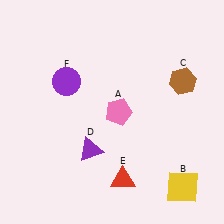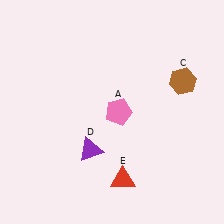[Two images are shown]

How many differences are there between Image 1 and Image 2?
There are 2 differences between the two images.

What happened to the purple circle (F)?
The purple circle (F) was removed in Image 2. It was in the top-left area of Image 1.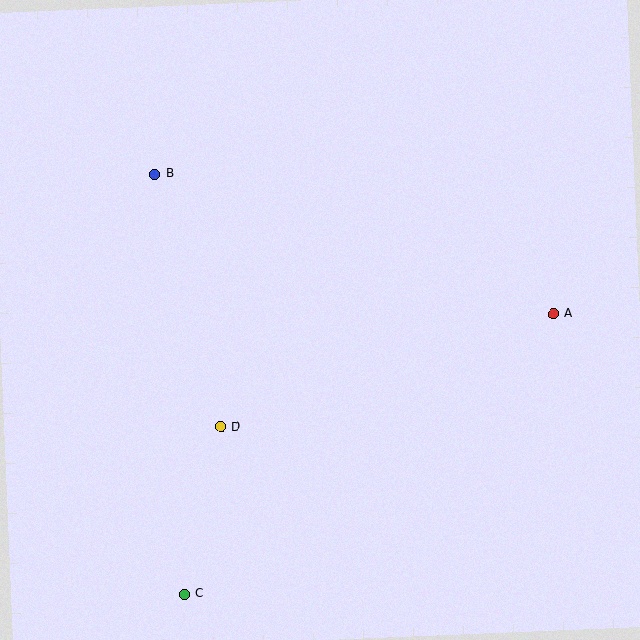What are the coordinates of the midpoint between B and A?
The midpoint between B and A is at (354, 244).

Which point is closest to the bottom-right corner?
Point A is closest to the bottom-right corner.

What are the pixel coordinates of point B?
Point B is at (154, 174).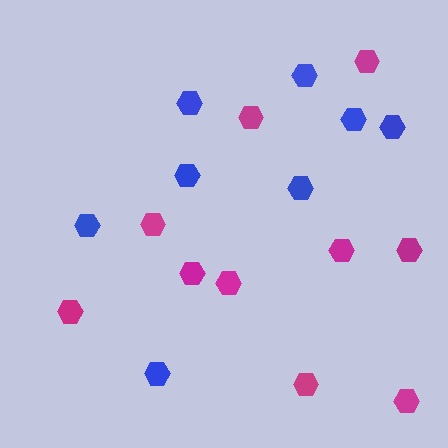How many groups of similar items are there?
There are 2 groups: one group of magenta hexagons (10) and one group of blue hexagons (8).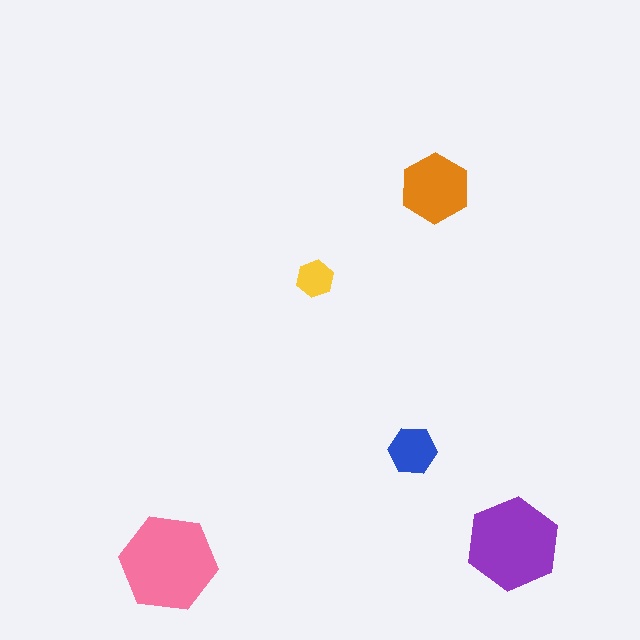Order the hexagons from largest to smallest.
the pink one, the purple one, the orange one, the blue one, the yellow one.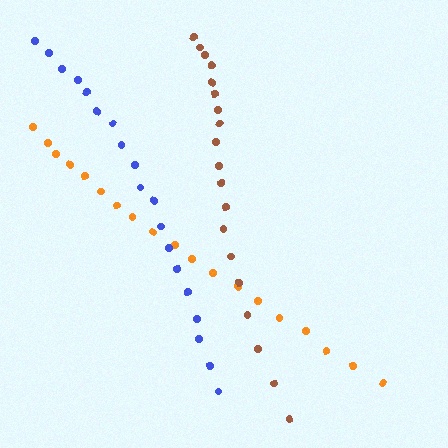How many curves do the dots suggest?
There are 3 distinct paths.